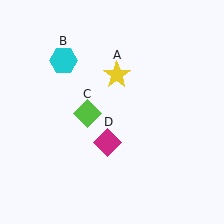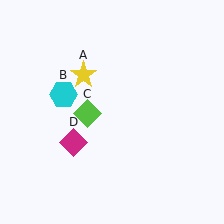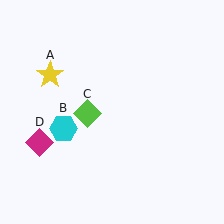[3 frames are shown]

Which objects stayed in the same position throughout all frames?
Lime diamond (object C) remained stationary.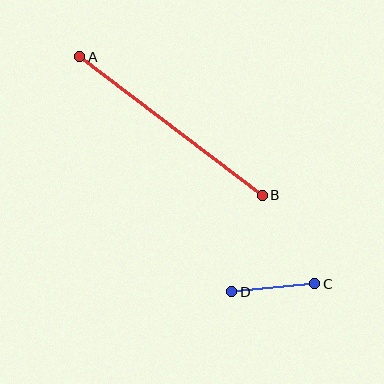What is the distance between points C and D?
The distance is approximately 83 pixels.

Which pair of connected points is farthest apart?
Points A and B are farthest apart.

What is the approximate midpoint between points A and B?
The midpoint is at approximately (171, 126) pixels.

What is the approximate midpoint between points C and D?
The midpoint is at approximately (273, 288) pixels.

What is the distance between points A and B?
The distance is approximately 229 pixels.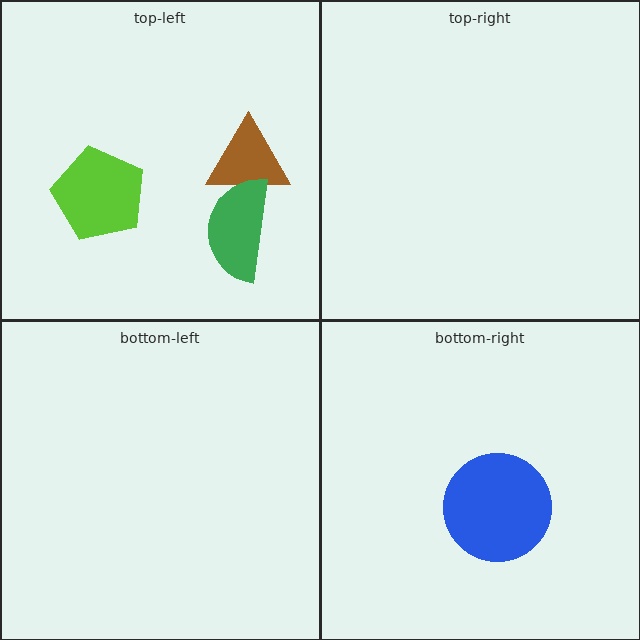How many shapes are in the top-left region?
3.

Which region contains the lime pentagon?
The top-left region.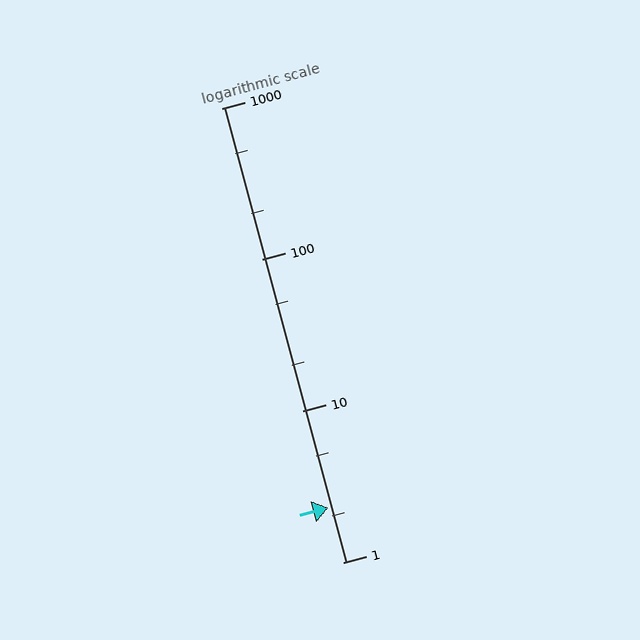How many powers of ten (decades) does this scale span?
The scale spans 3 decades, from 1 to 1000.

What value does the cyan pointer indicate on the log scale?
The pointer indicates approximately 2.3.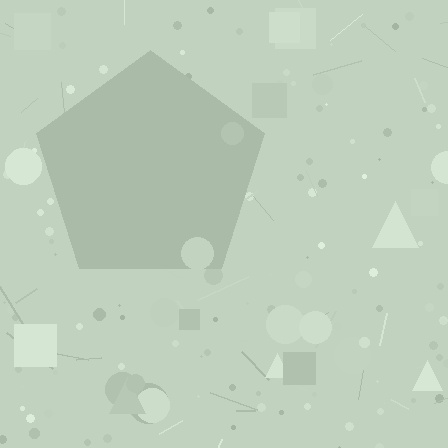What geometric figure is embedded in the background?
A pentagon is embedded in the background.